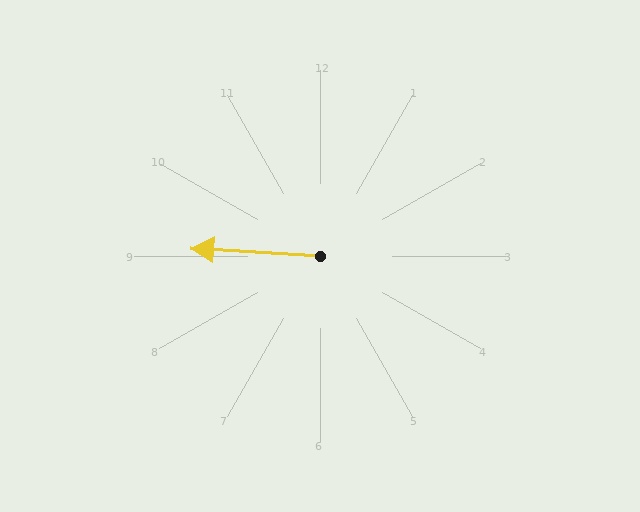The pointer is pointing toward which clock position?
Roughly 9 o'clock.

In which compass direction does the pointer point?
West.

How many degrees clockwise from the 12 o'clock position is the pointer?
Approximately 273 degrees.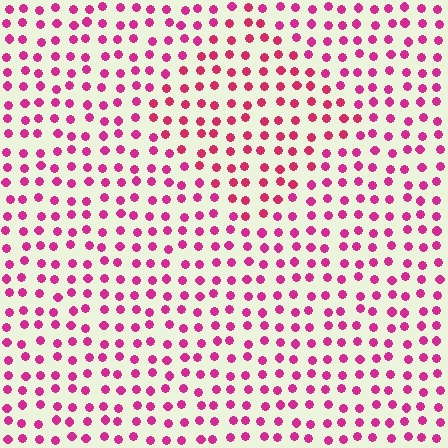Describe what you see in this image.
The image is filled with small magenta elements in a uniform arrangement. A diamond-shaped region is visible where the elements are tinted to a slightly different hue, forming a subtle color boundary.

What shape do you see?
I see a diamond.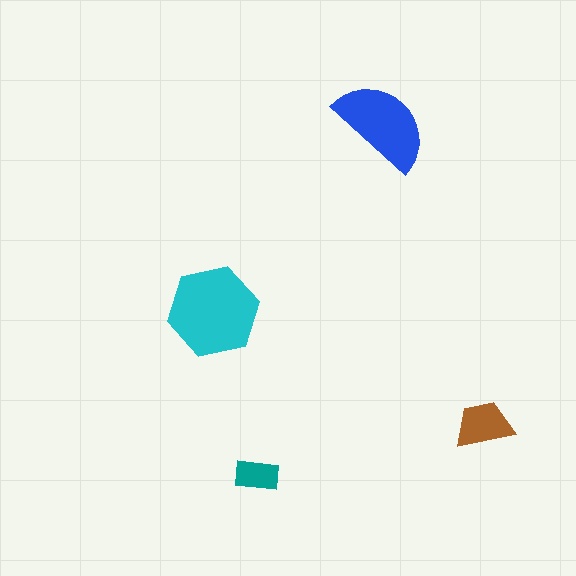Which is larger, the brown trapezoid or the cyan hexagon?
The cyan hexagon.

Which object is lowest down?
The teal rectangle is bottommost.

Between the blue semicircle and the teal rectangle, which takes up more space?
The blue semicircle.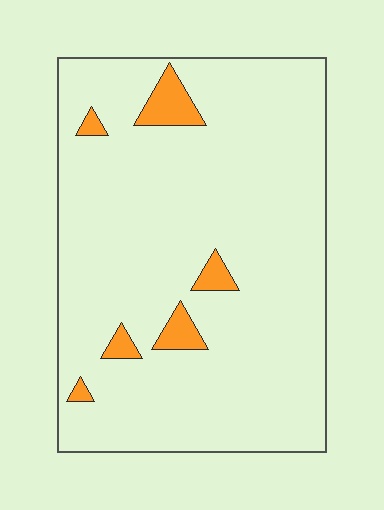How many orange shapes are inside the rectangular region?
6.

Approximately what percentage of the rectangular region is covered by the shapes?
Approximately 5%.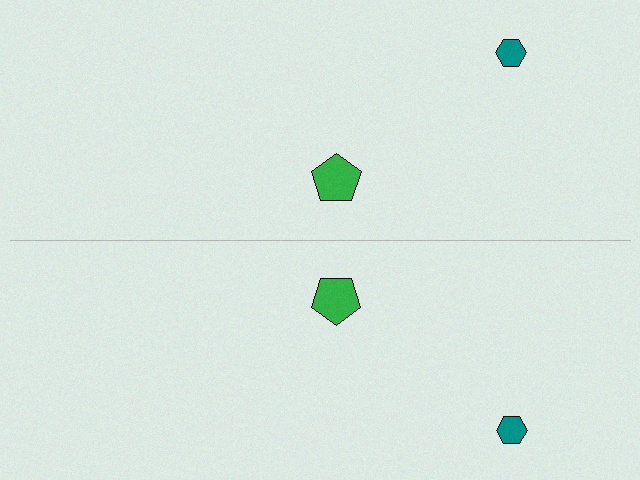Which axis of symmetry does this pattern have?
The pattern has a horizontal axis of symmetry running through the center of the image.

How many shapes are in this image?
There are 4 shapes in this image.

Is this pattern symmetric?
Yes, this pattern has bilateral (reflection) symmetry.